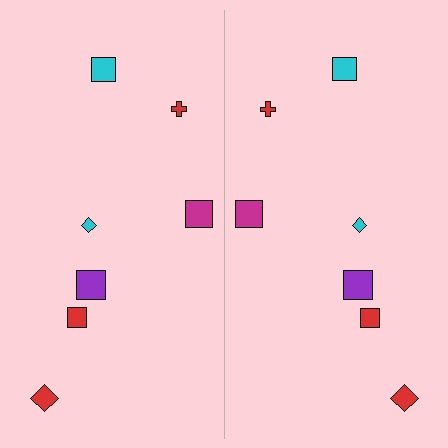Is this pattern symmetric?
Yes, this pattern has bilateral (reflection) symmetry.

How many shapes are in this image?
There are 14 shapes in this image.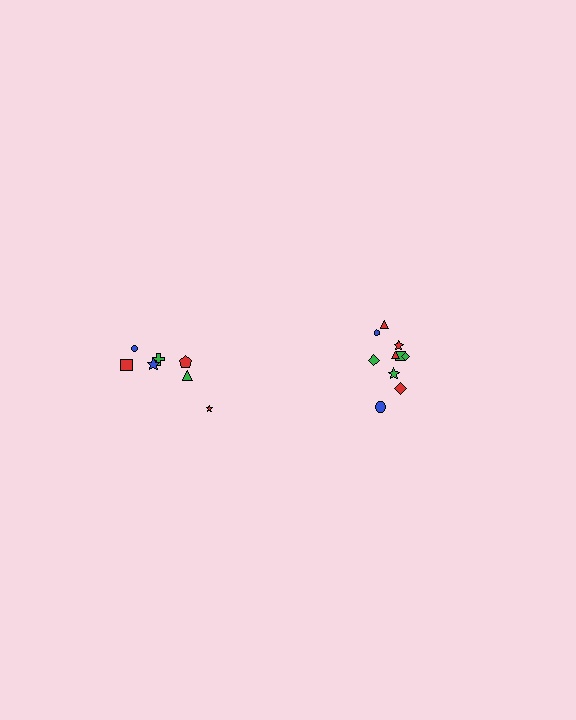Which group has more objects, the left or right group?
The right group.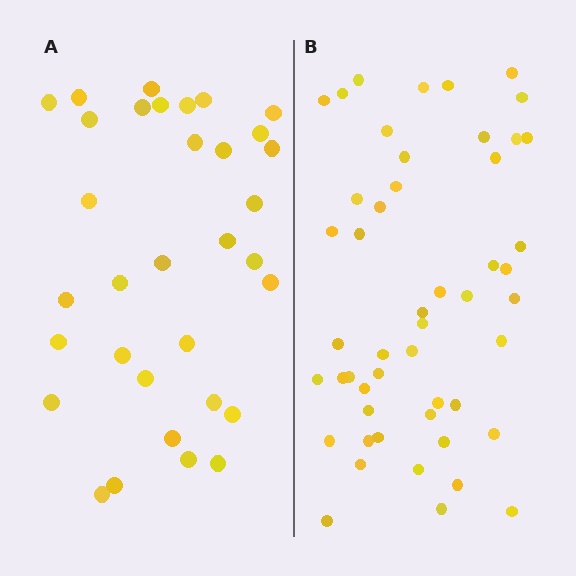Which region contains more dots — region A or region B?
Region B (the right region) has more dots.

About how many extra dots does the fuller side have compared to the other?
Region B has approximately 15 more dots than region A.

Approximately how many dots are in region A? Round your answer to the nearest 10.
About 30 dots. (The exact count is 33, which rounds to 30.)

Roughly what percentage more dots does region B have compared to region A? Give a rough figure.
About 50% more.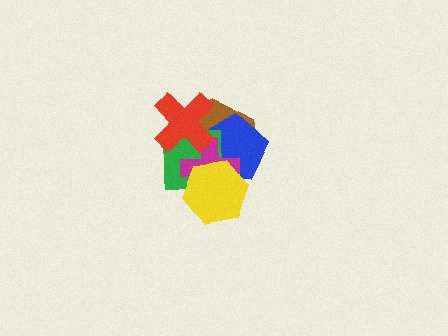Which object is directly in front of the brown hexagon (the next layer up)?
The blue pentagon is directly in front of the brown hexagon.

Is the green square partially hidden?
Yes, it is partially covered by another shape.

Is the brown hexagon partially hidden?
Yes, it is partially covered by another shape.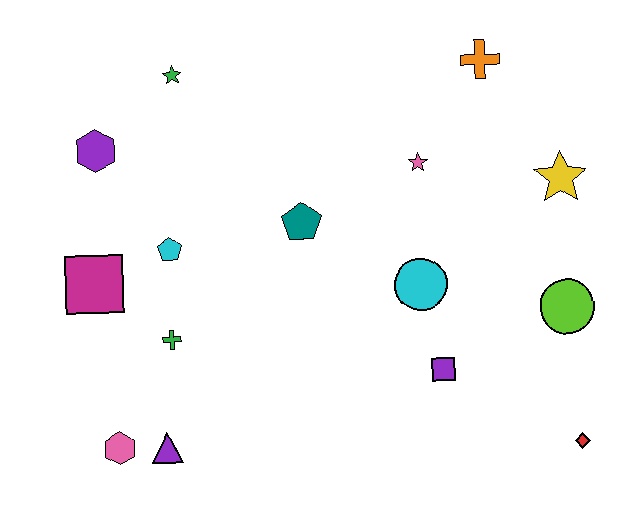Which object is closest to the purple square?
The cyan circle is closest to the purple square.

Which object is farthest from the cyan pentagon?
The red diamond is farthest from the cyan pentagon.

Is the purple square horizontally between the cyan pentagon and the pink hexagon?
No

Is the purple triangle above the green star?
No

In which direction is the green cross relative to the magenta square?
The green cross is to the right of the magenta square.